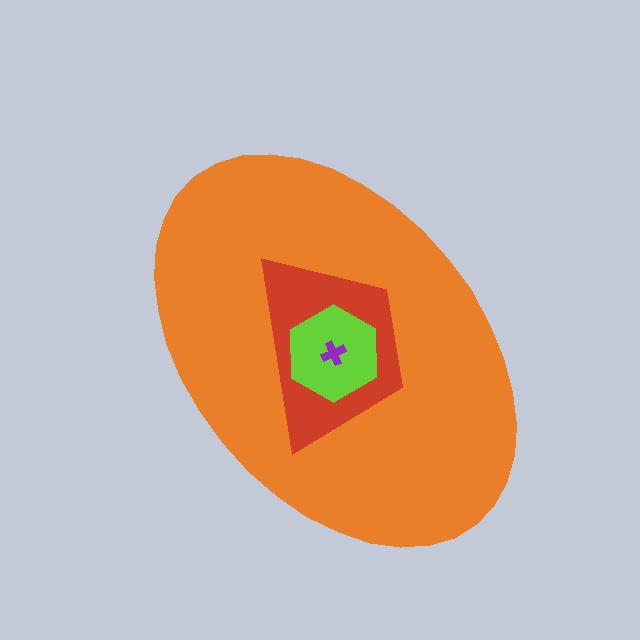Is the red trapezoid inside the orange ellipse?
Yes.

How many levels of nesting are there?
4.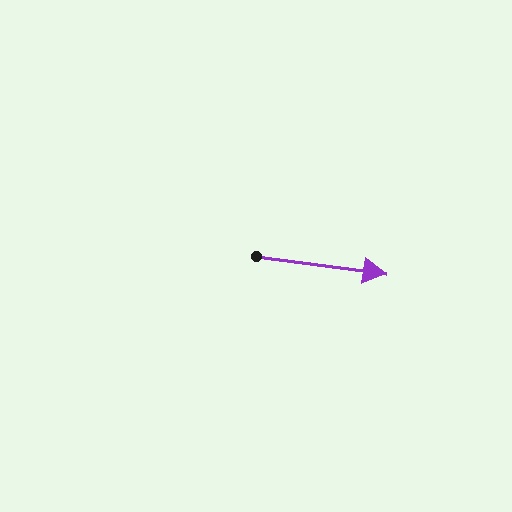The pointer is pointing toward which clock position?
Roughly 3 o'clock.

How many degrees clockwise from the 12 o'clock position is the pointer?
Approximately 98 degrees.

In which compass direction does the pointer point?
East.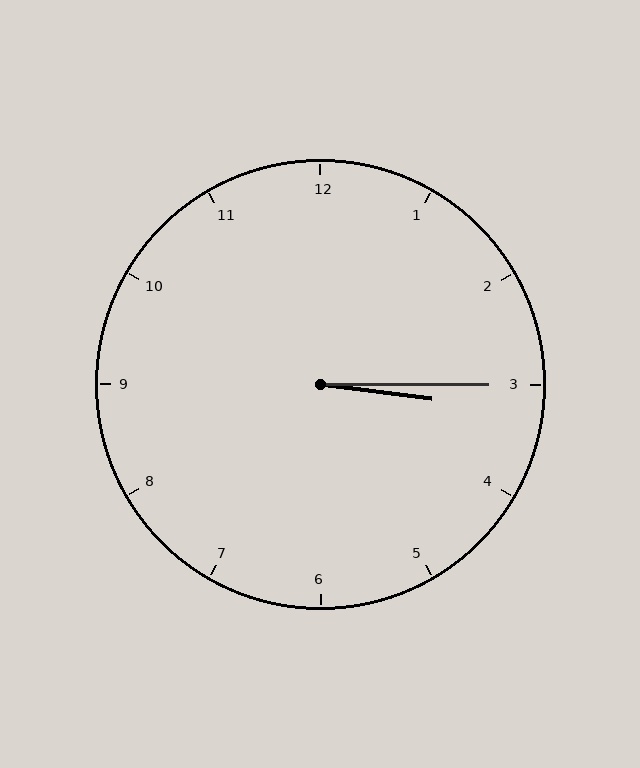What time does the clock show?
3:15.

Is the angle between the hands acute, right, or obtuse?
It is acute.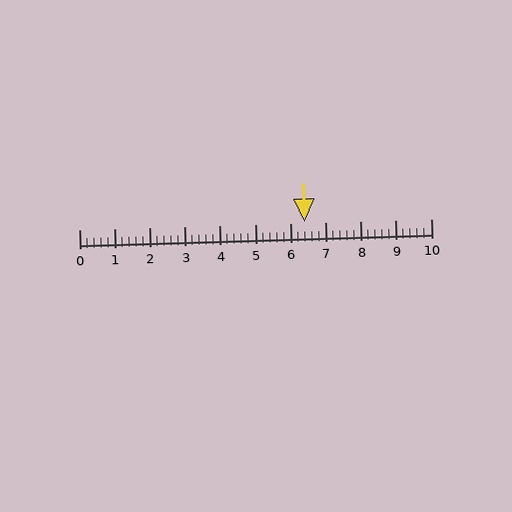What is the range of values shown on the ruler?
The ruler shows values from 0 to 10.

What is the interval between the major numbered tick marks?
The major tick marks are spaced 1 units apart.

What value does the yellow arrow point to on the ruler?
The yellow arrow points to approximately 6.4.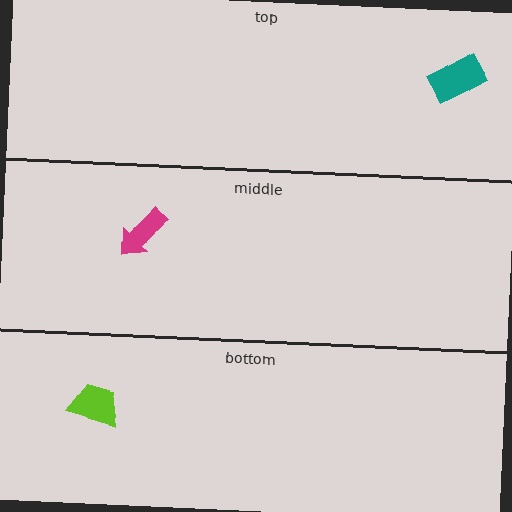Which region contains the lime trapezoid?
The bottom region.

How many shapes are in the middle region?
1.